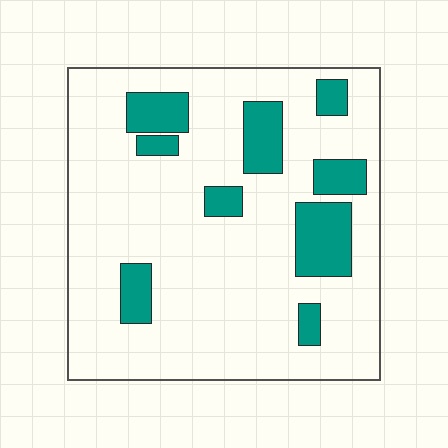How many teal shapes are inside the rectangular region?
9.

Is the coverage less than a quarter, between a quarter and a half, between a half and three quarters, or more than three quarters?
Less than a quarter.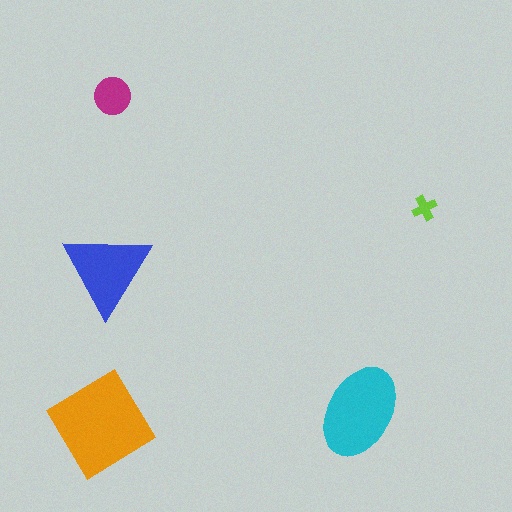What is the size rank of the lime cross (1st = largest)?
5th.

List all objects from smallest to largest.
The lime cross, the magenta circle, the blue triangle, the cyan ellipse, the orange diamond.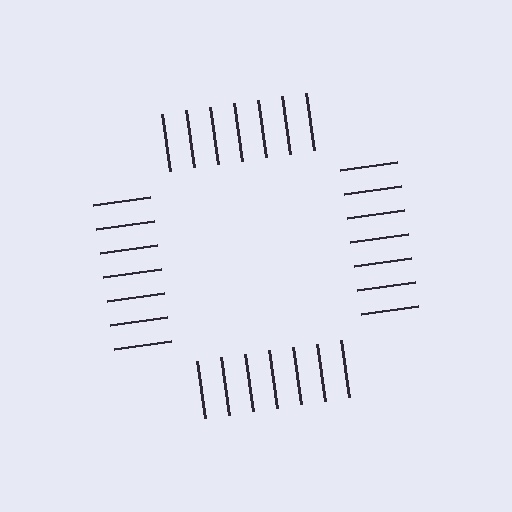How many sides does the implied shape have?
4 sides — the line-ends trace a square.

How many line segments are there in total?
28 — 7 along each of the 4 edges.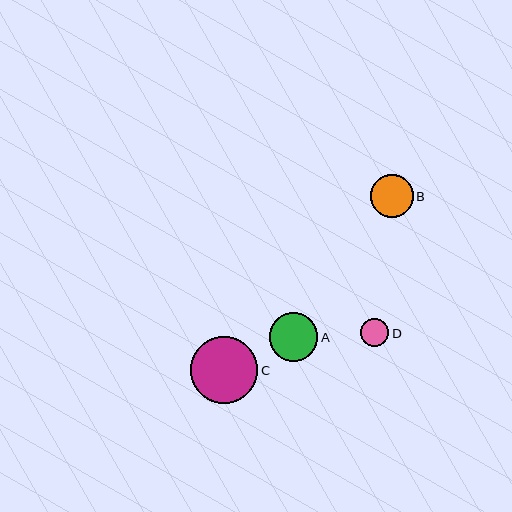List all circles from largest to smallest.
From largest to smallest: C, A, B, D.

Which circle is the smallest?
Circle D is the smallest with a size of approximately 28 pixels.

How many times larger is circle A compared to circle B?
Circle A is approximately 1.1 times the size of circle B.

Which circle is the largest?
Circle C is the largest with a size of approximately 68 pixels.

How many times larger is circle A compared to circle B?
Circle A is approximately 1.1 times the size of circle B.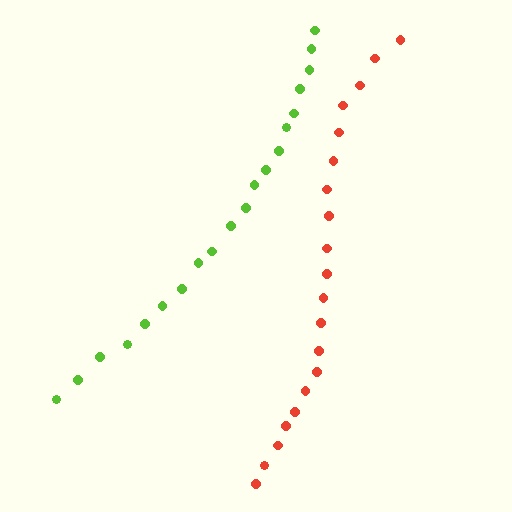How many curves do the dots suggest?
There are 2 distinct paths.